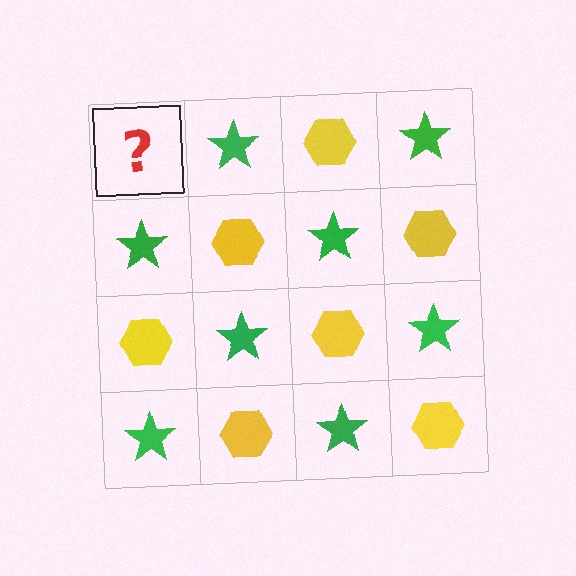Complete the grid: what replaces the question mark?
The question mark should be replaced with a yellow hexagon.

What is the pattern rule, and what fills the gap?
The rule is that it alternates yellow hexagon and green star in a checkerboard pattern. The gap should be filled with a yellow hexagon.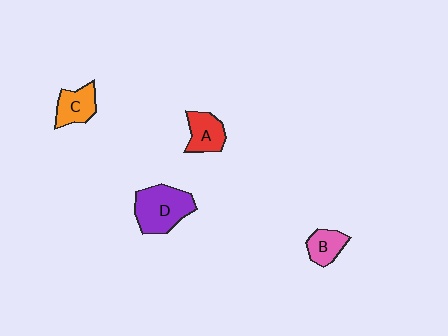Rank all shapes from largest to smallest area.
From largest to smallest: D (purple), A (red), C (orange), B (pink).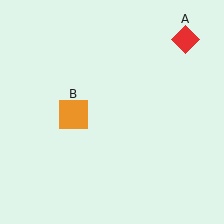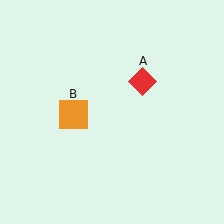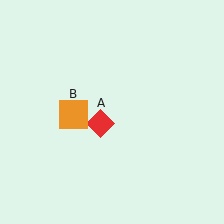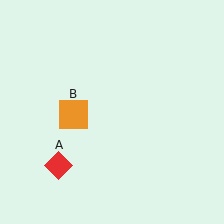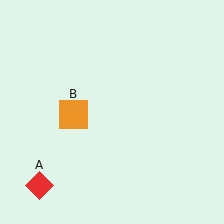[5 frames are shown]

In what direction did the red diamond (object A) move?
The red diamond (object A) moved down and to the left.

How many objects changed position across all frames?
1 object changed position: red diamond (object A).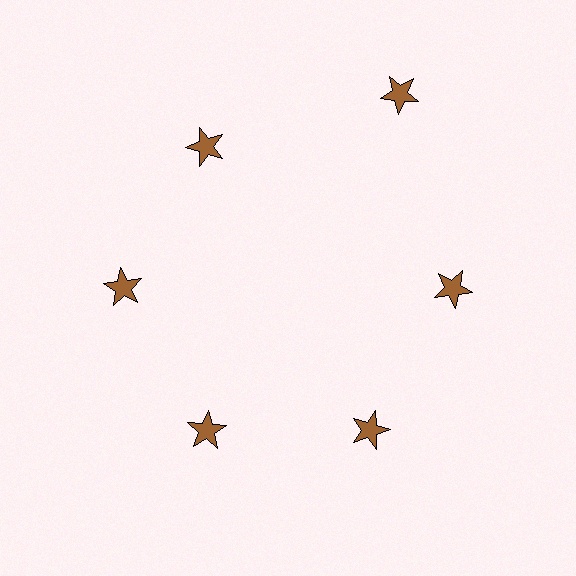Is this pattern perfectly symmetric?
No. The 6 brown stars are arranged in a ring, but one element near the 1 o'clock position is pushed outward from the center, breaking the 6-fold rotational symmetry.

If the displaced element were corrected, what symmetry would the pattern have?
It would have 6-fold rotational symmetry — the pattern would map onto itself every 60 degrees.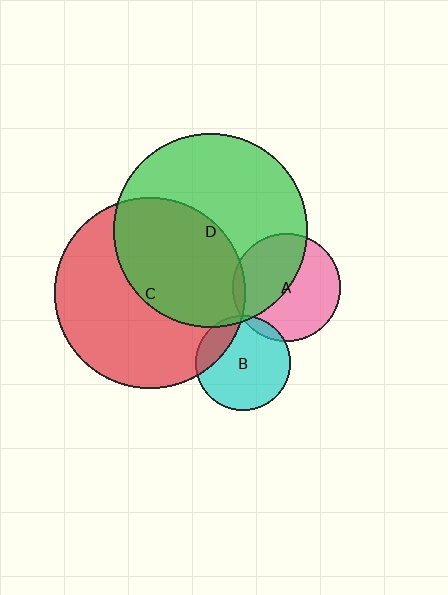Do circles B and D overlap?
Yes.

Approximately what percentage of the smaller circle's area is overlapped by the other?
Approximately 5%.